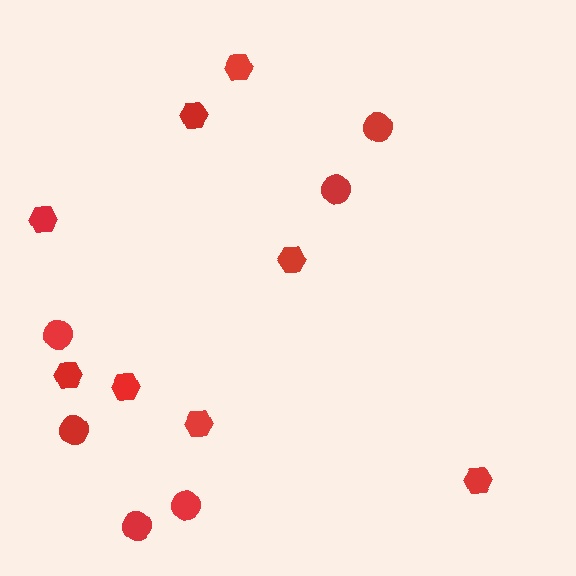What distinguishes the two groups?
There are 2 groups: one group of hexagons (8) and one group of circles (6).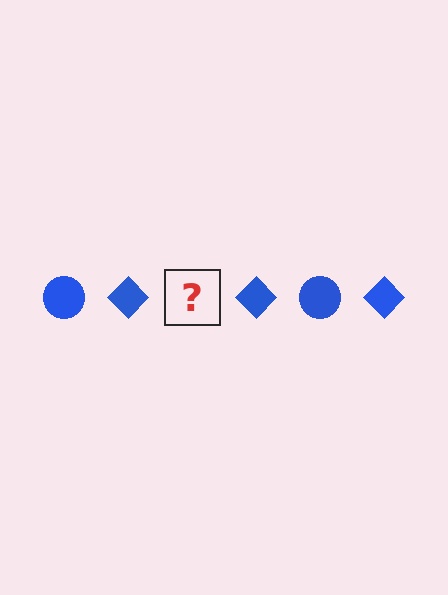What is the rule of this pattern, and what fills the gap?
The rule is that the pattern cycles through circle, diamond shapes in blue. The gap should be filled with a blue circle.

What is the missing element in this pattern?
The missing element is a blue circle.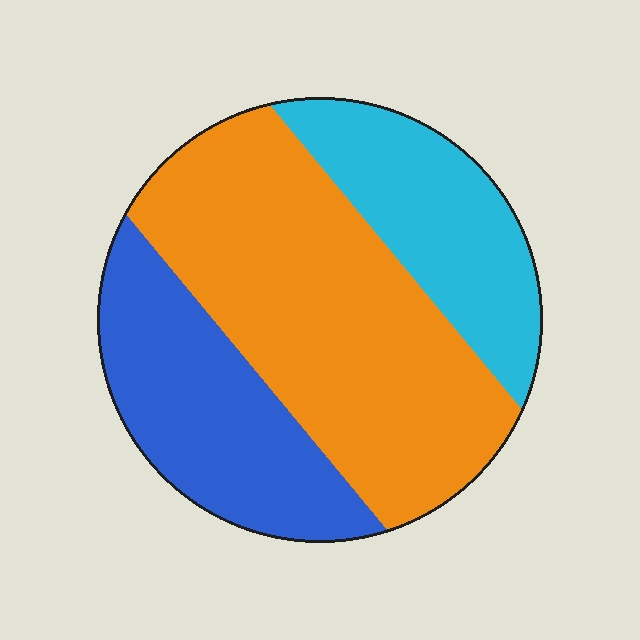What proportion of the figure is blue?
Blue takes up between a quarter and a half of the figure.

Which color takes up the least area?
Cyan, at roughly 25%.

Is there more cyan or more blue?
Blue.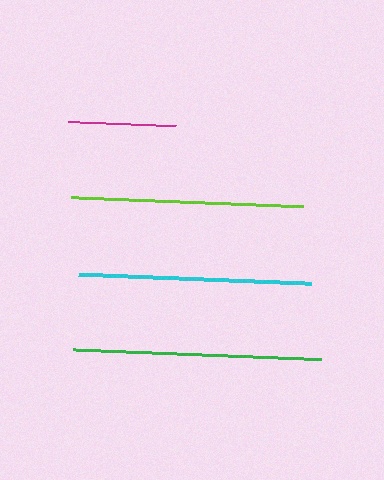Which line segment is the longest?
The green line is the longest at approximately 249 pixels.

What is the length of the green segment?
The green segment is approximately 249 pixels long.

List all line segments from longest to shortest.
From longest to shortest: green, cyan, lime, magenta.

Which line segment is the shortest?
The magenta line is the shortest at approximately 108 pixels.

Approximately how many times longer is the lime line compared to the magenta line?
The lime line is approximately 2.1 times the length of the magenta line.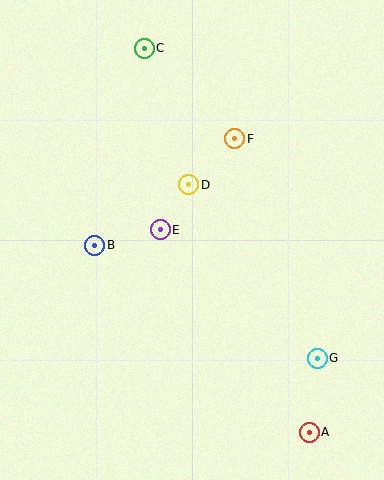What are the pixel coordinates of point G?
Point G is at (317, 358).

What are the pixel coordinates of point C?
Point C is at (144, 48).